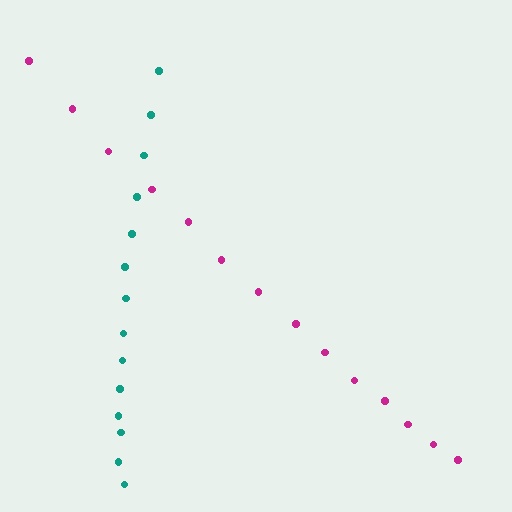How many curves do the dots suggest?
There are 2 distinct paths.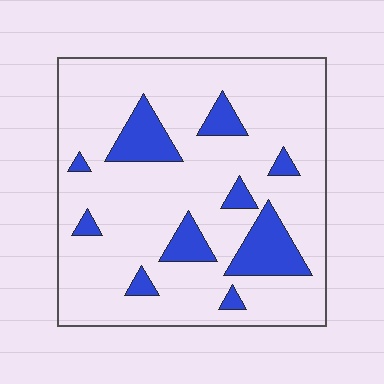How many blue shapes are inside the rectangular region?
10.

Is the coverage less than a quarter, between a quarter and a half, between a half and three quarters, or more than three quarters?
Less than a quarter.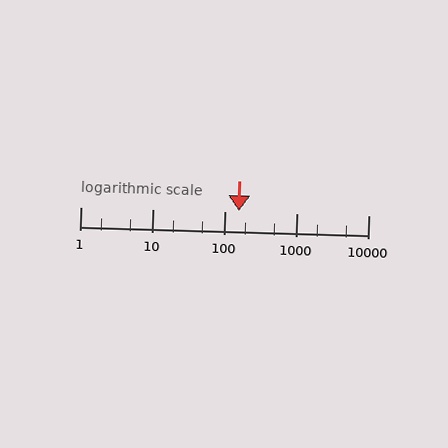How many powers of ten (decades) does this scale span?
The scale spans 4 decades, from 1 to 10000.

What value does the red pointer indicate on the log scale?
The pointer indicates approximately 160.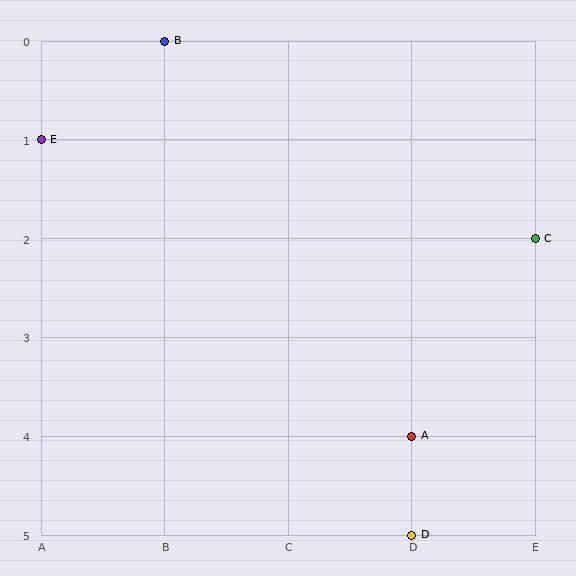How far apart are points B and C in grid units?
Points B and C are 3 columns and 2 rows apart (about 3.6 grid units diagonally).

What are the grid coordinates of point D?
Point D is at grid coordinates (D, 5).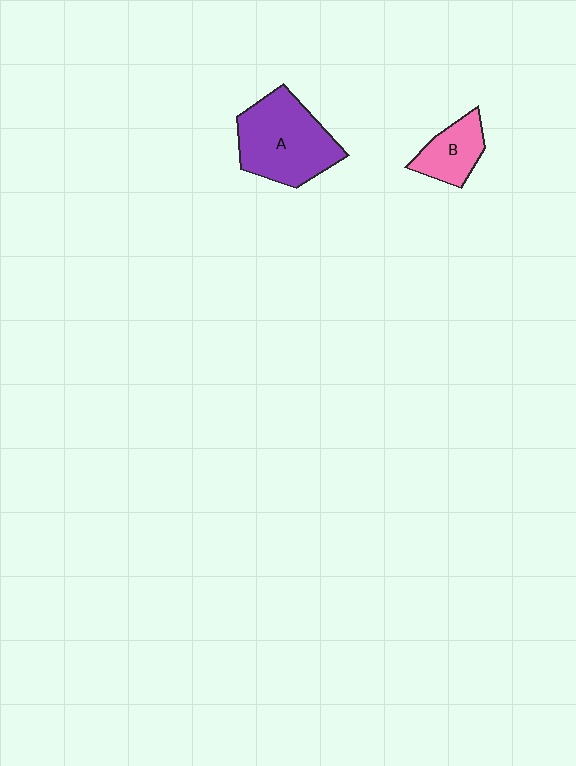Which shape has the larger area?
Shape A (purple).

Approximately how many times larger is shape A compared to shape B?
Approximately 2.1 times.